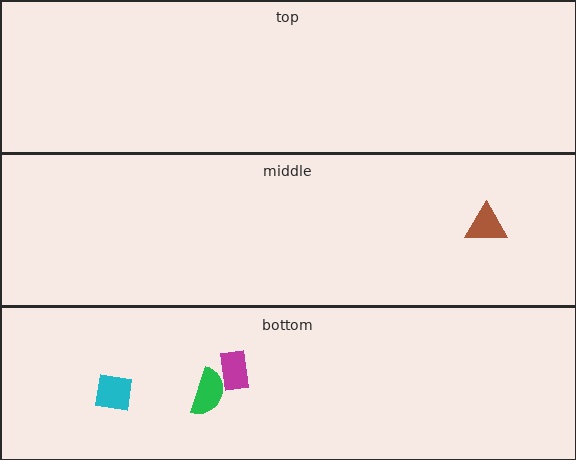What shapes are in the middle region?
The brown triangle.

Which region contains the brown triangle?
The middle region.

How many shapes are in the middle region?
1.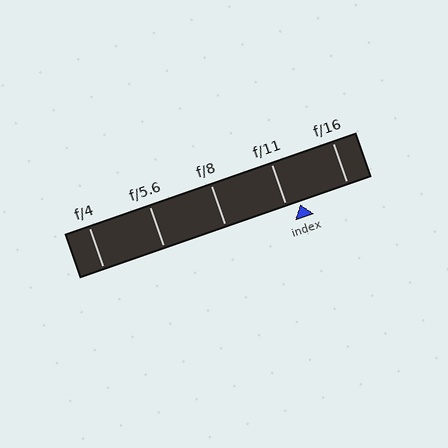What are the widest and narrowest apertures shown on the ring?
The widest aperture shown is f/4 and the narrowest is f/16.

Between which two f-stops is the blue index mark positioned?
The index mark is between f/11 and f/16.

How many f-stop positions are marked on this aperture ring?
There are 5 f-stop positions marked.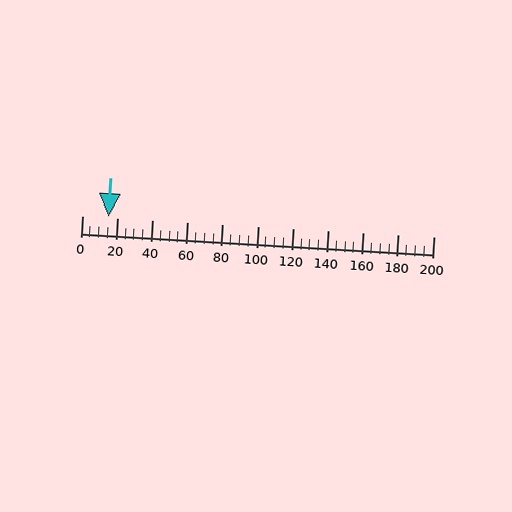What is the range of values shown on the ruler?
The ruler shows values from 0 to 200.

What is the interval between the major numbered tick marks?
The major tick marks are spaced 20 units apart.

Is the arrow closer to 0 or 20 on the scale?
The arrow is closer to 20.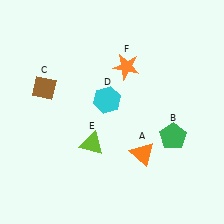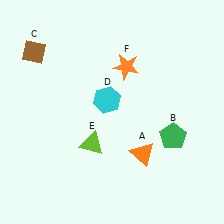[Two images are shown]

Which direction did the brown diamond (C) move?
The brown diamond (C) moved up.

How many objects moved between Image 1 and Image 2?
1 object moved between the two images.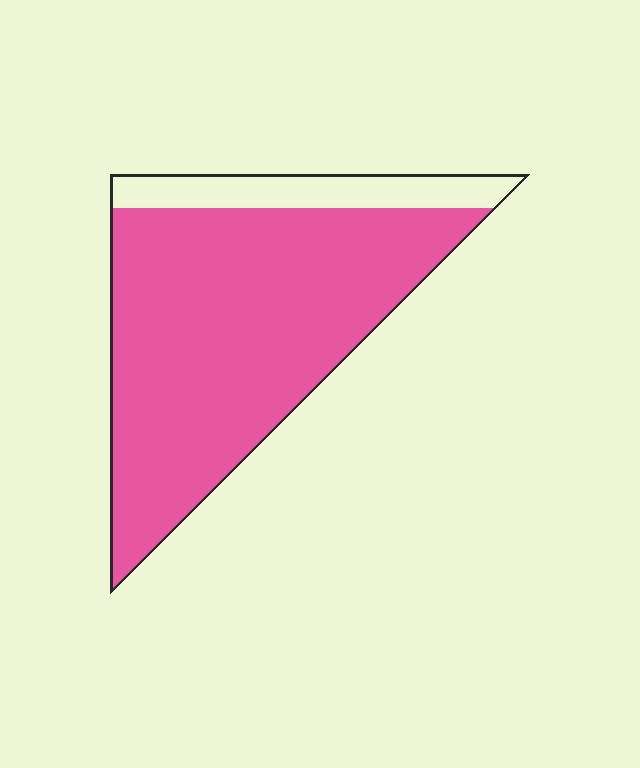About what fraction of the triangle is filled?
About five sixths (5/6).